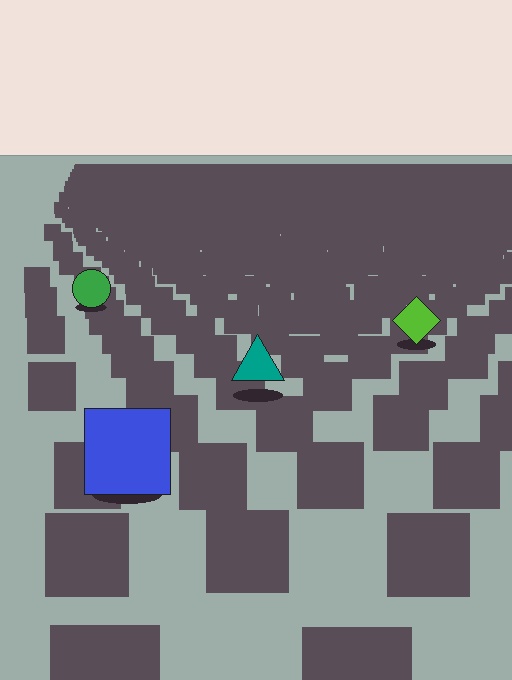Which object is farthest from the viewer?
The green circle is farthest from the viewer. It appears smaller and the ground texture around it is denser.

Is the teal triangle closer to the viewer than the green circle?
Yes. The teal triangle is closer — you can tell from the texture gradient: the ground texture is coarser near it.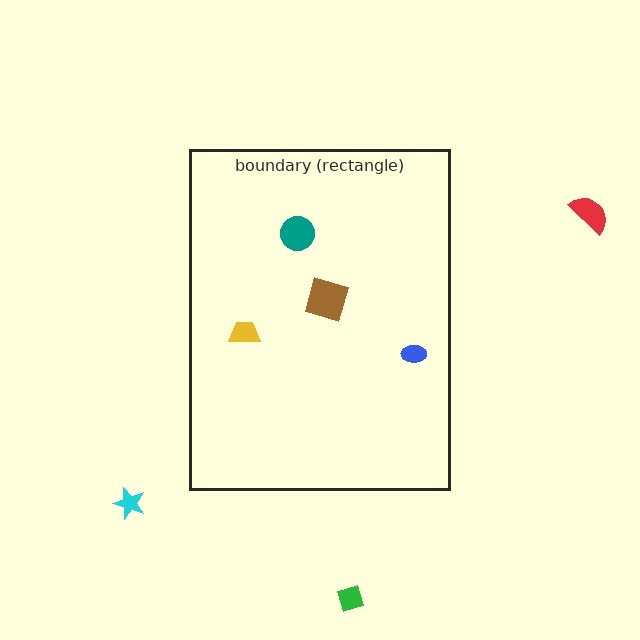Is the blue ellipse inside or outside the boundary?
Inside.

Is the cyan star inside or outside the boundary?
Outside.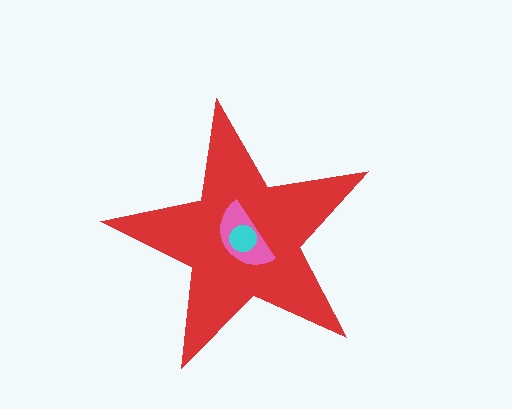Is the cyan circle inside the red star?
Yes.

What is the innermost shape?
The cyan circle.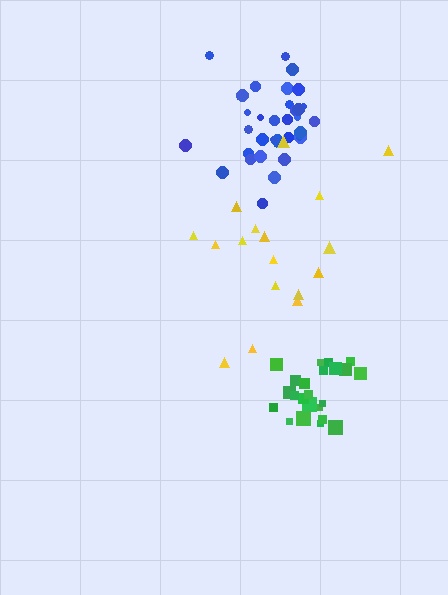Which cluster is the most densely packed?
Green.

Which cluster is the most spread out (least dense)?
Yellow.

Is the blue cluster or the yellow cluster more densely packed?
Blue.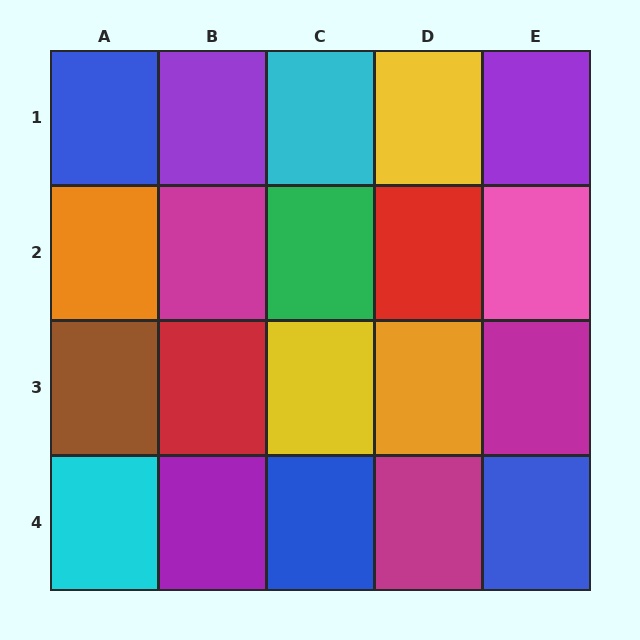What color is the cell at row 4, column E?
Blue.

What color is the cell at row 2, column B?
Magenta.